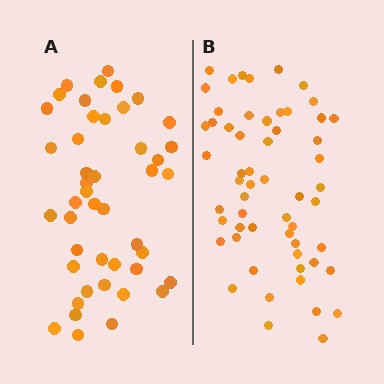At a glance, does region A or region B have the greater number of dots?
Region B (the right region) has more dots.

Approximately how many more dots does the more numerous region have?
Region B has roughly 12 or so more dots than region A.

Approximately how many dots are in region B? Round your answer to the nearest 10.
About 60 dots. (The exact count is 57, which rounds to 60.)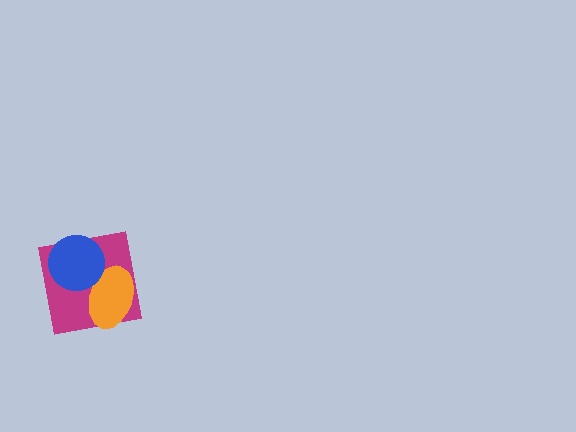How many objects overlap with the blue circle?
2 objects overlap with the blue circle.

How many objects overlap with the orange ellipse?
2 objects overlap with the orange ellipse.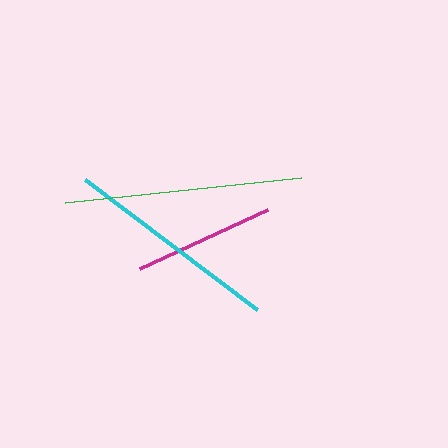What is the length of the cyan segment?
The cyan segment is approximately 215 pixels long.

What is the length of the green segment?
The green segment is approximately 237 pixels long.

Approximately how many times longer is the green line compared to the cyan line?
The green line is approximately 1.1 times the length of the cyan line.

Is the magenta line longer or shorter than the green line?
The green line is longer than the magenta line.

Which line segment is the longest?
The green line is the longest at approximately 237 pixels.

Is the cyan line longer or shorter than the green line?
The green line is longer than the cyan line.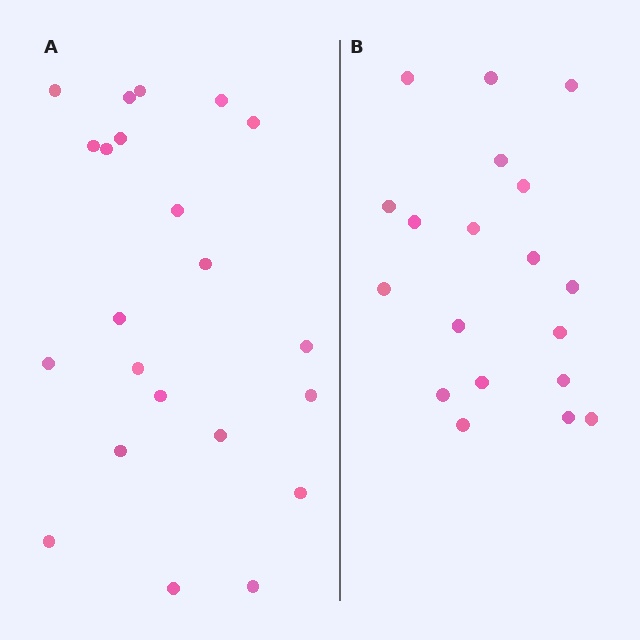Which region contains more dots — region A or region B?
Region A (the left region) has more dots.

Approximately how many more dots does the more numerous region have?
Region A has just a few more — roughly 2 or 3 more dots than region B.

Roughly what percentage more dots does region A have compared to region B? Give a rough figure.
About 15% more.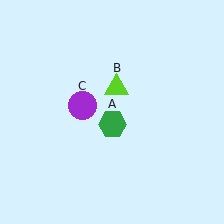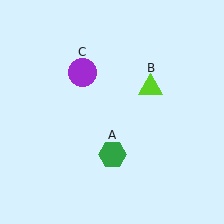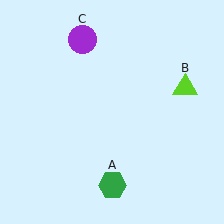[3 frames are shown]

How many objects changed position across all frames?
3 objects changed position: green hexagon (object A), lime triangle (object B), purple circle (object C).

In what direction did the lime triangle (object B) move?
The lime triangle (object B) moved right.